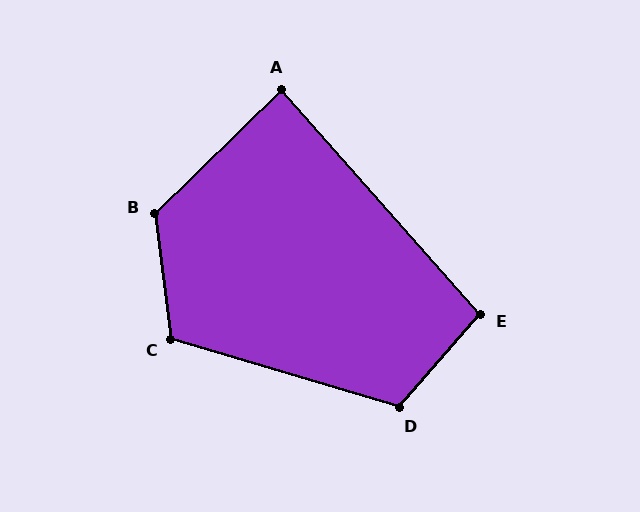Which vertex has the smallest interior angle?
A, at approximately 87 degrees.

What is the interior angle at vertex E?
Approximately 97 degrees (obtuse).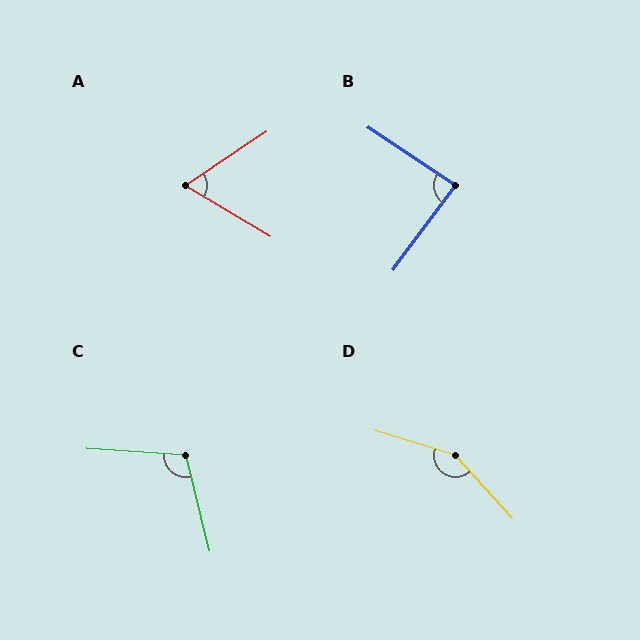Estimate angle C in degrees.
Approximately 107 degrees.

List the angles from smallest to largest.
A (64°), B (87°), C (107°), D (149°).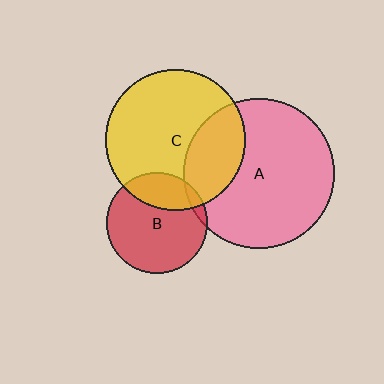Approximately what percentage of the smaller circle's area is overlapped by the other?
Approximately 5%.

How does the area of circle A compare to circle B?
Approximately 2.2 times.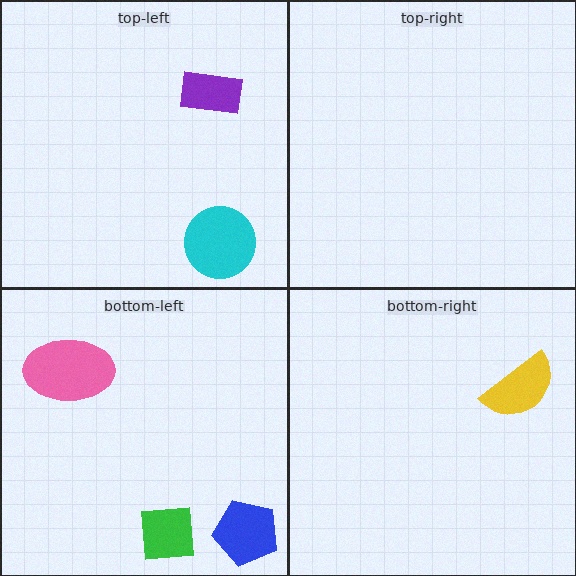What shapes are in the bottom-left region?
The pink ellipse, the green square, the blue pentagon.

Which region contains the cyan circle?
The top-left region.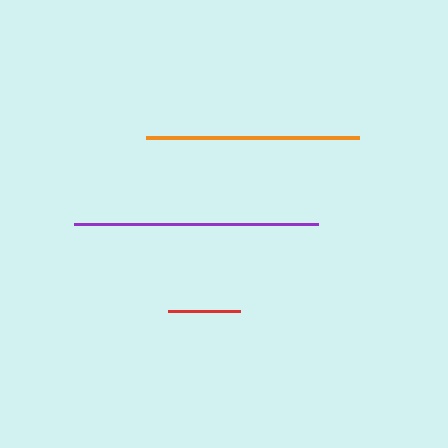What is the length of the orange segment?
The orange segment is approximately 213 pixels long.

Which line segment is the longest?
The purple line is the longest at approximately 244 pixels.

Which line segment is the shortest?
The red line is the shortest at approximately 72 pixels.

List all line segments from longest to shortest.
From longest to shortest: purple, orange, red.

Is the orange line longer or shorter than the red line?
The orange line is longer than the red line.